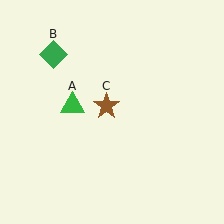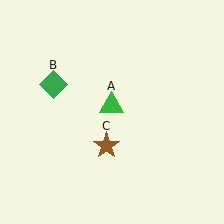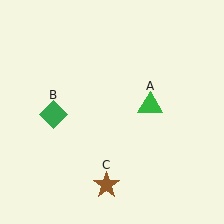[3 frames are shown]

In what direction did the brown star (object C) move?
The brown star (object C) moved down.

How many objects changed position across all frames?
3 objects changed position: green triangle (object A), green diamond (object B), brown star (object C).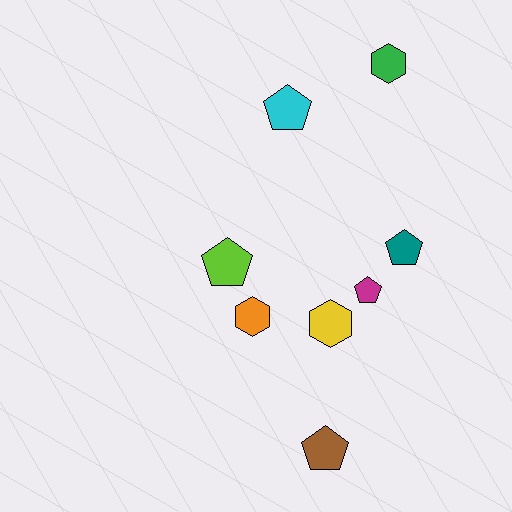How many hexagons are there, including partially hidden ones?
There are 3 hexagons.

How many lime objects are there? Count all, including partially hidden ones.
There is 1 lime object.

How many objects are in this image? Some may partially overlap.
There are 8 objects.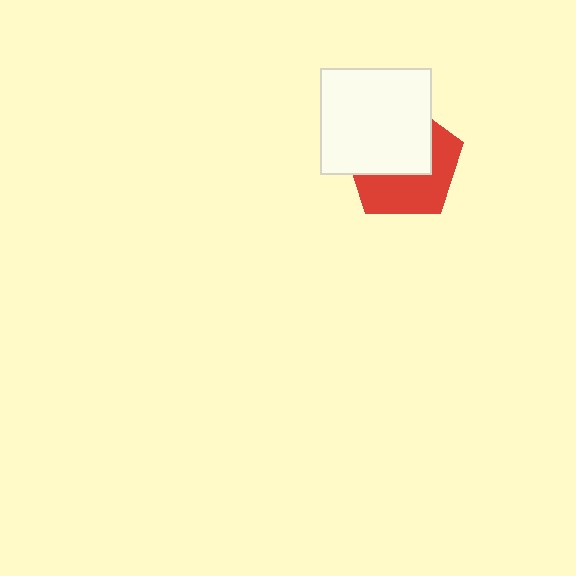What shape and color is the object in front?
The object in front is a white rectangle.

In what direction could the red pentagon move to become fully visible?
The red pentagon could move toward the lower-right. That would shift it out from behind the white rectangle entirely.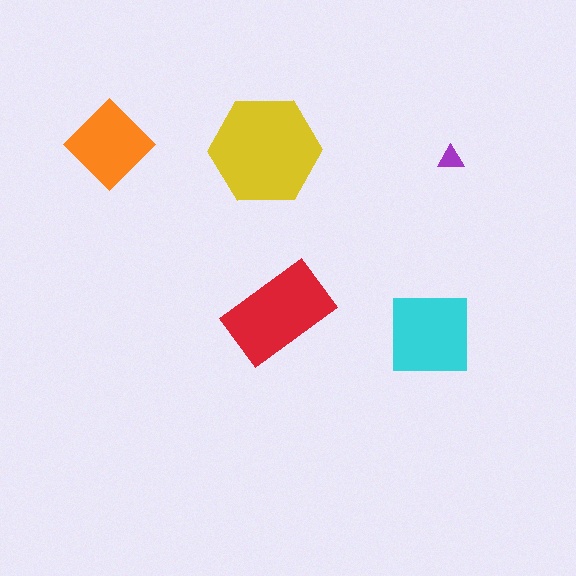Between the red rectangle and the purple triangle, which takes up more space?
The red rectangle.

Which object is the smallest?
The purple triangle.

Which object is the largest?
The yellow hexagon.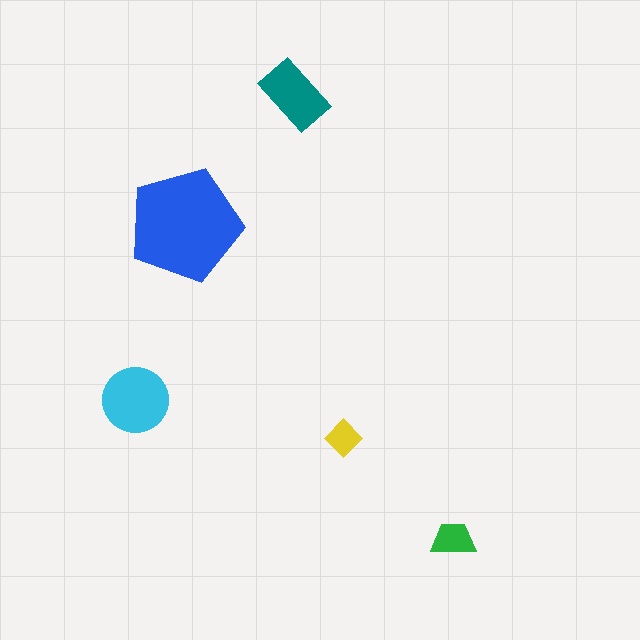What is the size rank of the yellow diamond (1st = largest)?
5th.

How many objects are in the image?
There are 5 objects in the image.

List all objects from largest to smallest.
The blue pentagon, the cyan circle, the teal rectangle, the green trapezoid, the yellow diamond.